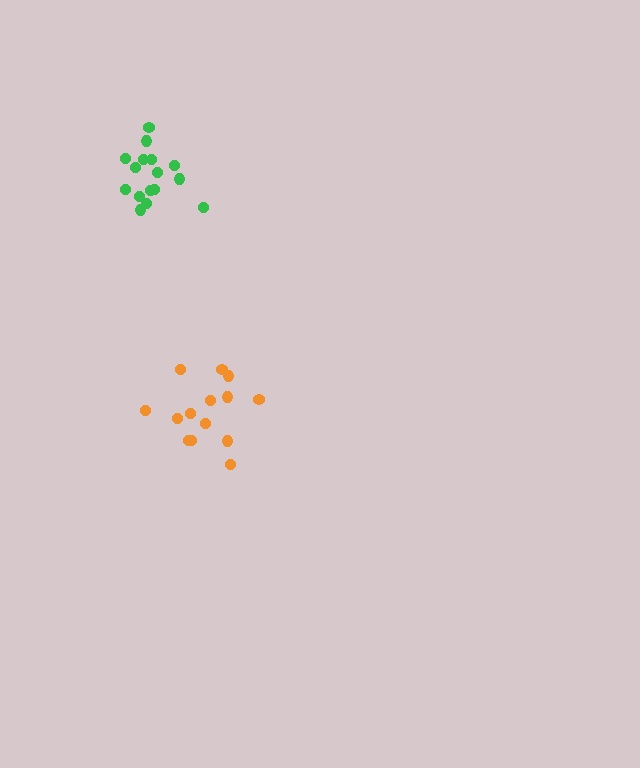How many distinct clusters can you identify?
There are 2 distinct clusters.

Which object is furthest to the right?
The orange cluster is rightmost.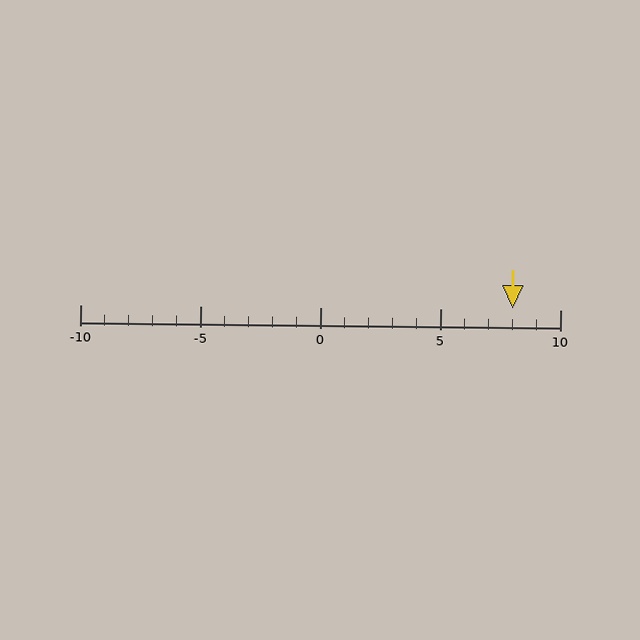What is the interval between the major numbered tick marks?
The major tick marks are spaced 5 units apart.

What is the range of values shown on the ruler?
The ruler shows values from -10 to 10.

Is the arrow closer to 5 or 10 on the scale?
The arrow is closer to 10.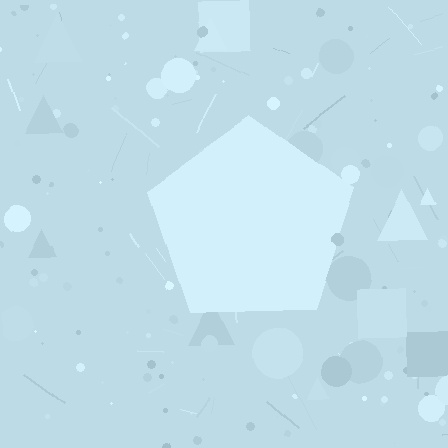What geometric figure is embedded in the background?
A pentagon is embedded in the background.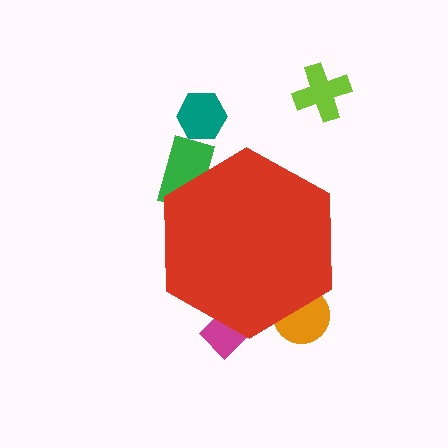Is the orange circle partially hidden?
Yes, the orange circle is partially hidden behind the red hexagon.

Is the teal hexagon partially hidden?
No, the teal hexagon is fully visible.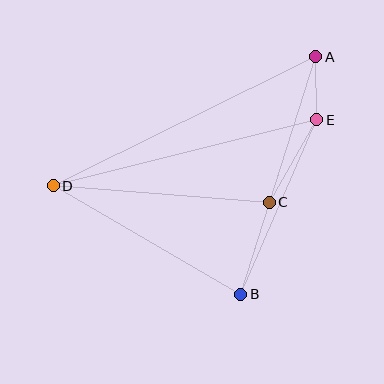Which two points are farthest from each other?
Points A and D are farthest from each other.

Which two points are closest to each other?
Points A and E are closest to each other.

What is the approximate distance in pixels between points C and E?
The distance between C and E is approximately 95 pixels.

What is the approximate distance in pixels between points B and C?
The distance between B and C is approximately 97 pixels.